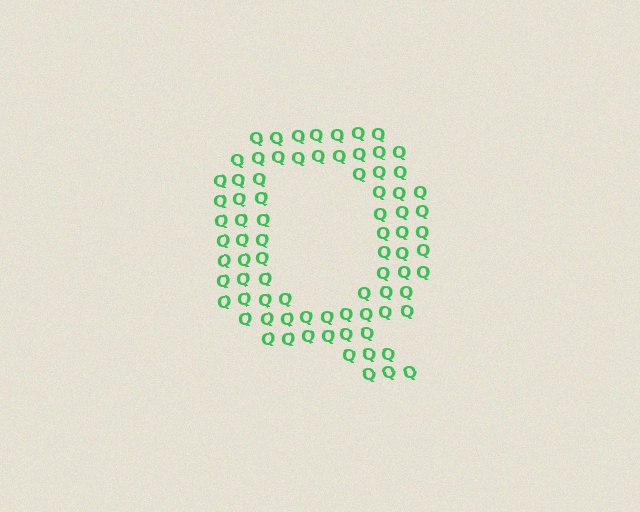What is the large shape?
The large shape is the letter Q.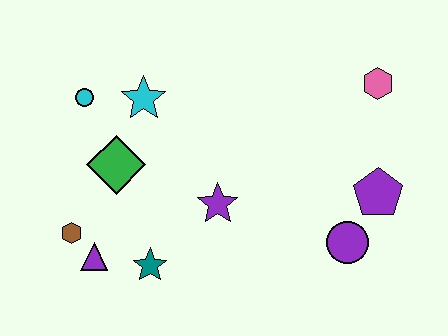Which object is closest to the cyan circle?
The cyan star is closest to the cyan circle.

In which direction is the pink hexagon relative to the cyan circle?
The pink hexagon is to the right of the cyan circle.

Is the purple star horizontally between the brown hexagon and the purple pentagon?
Yes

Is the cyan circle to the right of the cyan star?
No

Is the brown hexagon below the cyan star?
Yes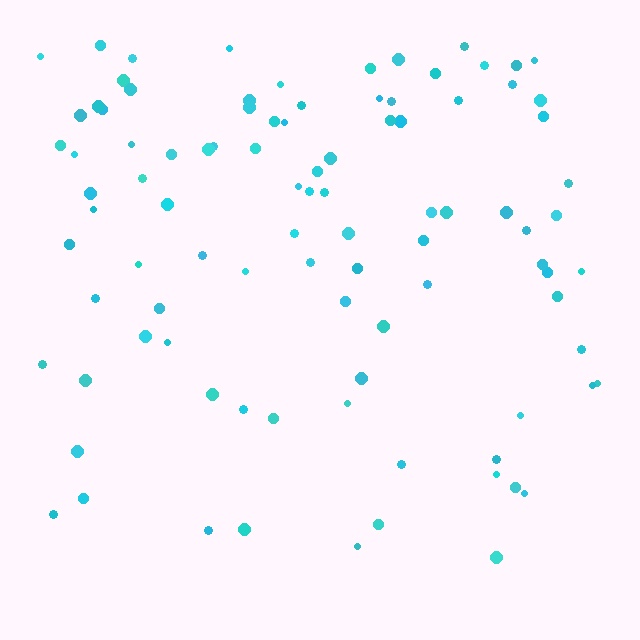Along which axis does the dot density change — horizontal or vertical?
Vertical.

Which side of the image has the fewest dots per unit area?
The bottom.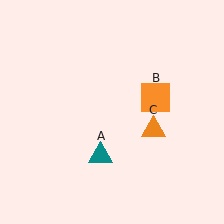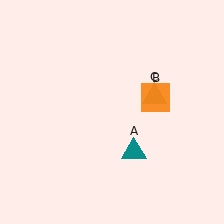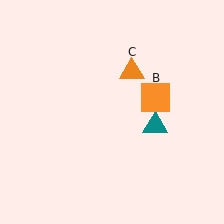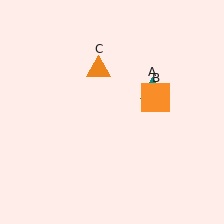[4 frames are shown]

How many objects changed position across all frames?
2 objects changed position: teal triangle (object A), orange triangle (object C).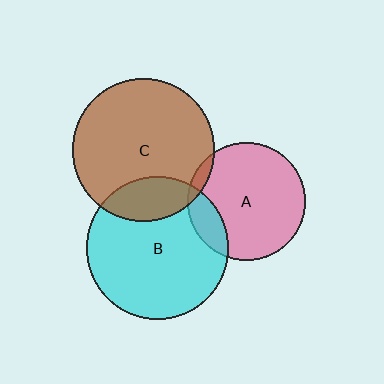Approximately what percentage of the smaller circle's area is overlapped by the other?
Approximately 15%.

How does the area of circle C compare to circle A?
Approximately 1.5 times.